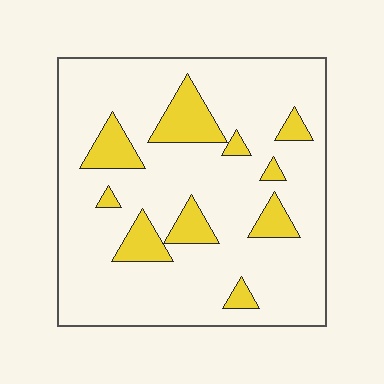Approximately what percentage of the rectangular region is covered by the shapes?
Approximately 15%.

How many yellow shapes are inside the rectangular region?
10.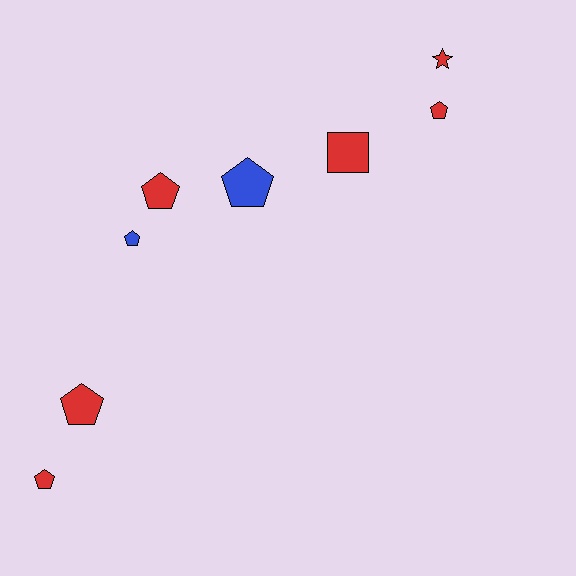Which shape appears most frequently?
Pentagon, with 6 objects.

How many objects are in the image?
There are 8 objects.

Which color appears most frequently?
Red, with 6 objects.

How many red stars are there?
There is 1 red star.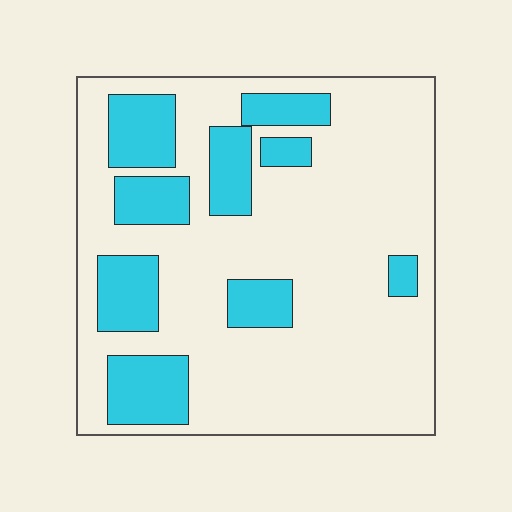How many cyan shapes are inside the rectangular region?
9.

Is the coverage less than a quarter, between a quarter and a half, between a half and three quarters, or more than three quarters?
Less than a quarter.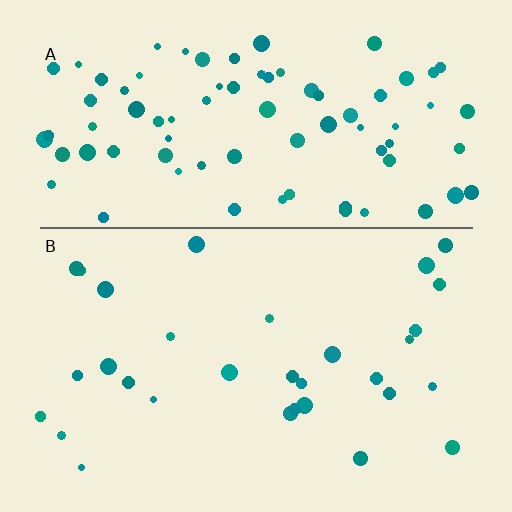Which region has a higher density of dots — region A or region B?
A (the top).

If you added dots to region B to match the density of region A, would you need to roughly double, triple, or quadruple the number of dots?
Approximately triple.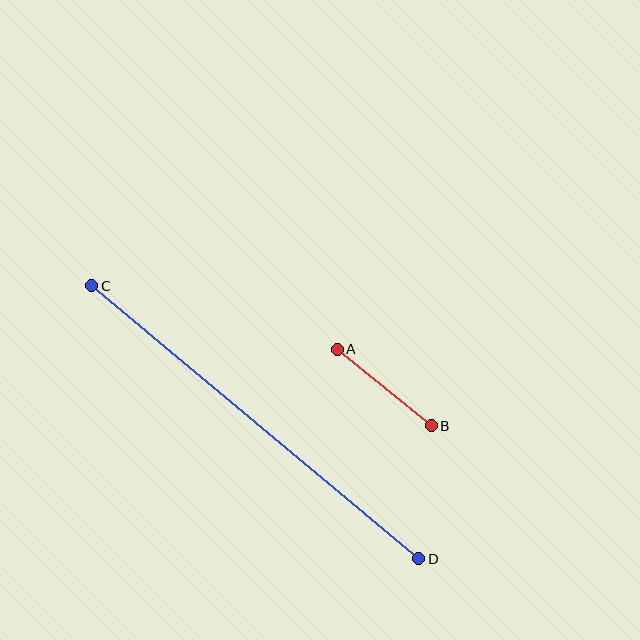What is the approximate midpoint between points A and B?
The midpoint is at approximately (384, 387) pixels.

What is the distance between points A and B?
The distance is approximately 122 pixels.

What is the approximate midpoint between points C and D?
The midpoint is at approximately (255, 422) pixels.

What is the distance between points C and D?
The distance is approximately 426 pixels.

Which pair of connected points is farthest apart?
Points C and D are farthest apart.